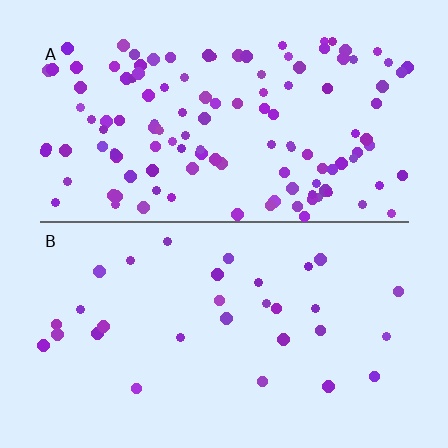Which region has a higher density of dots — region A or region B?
A (the top).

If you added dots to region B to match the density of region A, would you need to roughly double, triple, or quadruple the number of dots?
Approximately quadruple.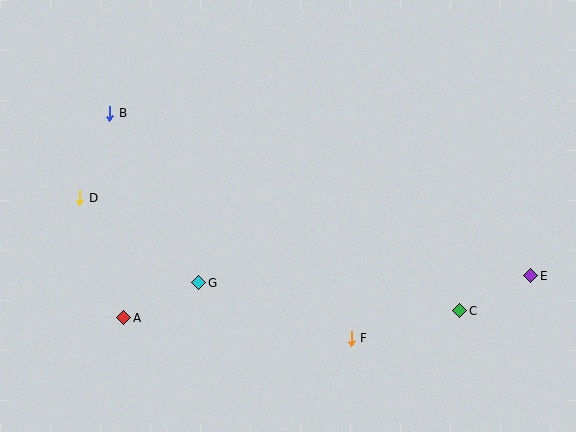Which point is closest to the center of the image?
Point G at (199, 283) is closest to the center.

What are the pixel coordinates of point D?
Point D is at (80, 198).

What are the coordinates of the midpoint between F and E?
The midpoint between F and E is at (441, 307).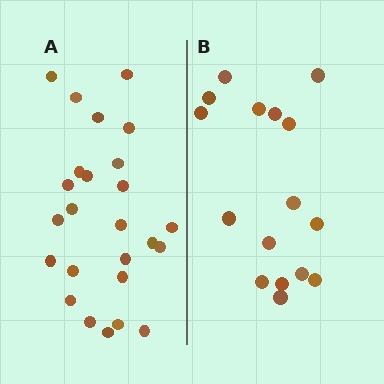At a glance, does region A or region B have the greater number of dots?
Region A (the left region) has more dots.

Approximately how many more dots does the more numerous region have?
Region A has roughly 8 or so more dots than region B.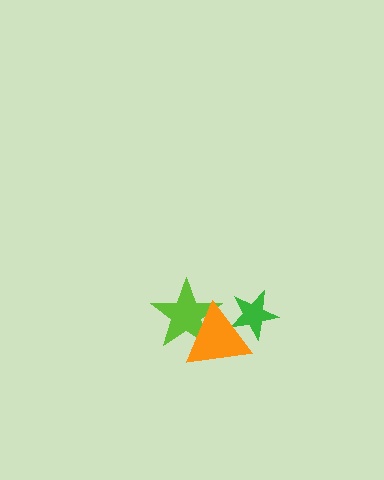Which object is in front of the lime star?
The orange triangle is in front of the lime star.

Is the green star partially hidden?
Yes, it is partially covered by another shape.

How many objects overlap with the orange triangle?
2 objects overlap with the orange triangle.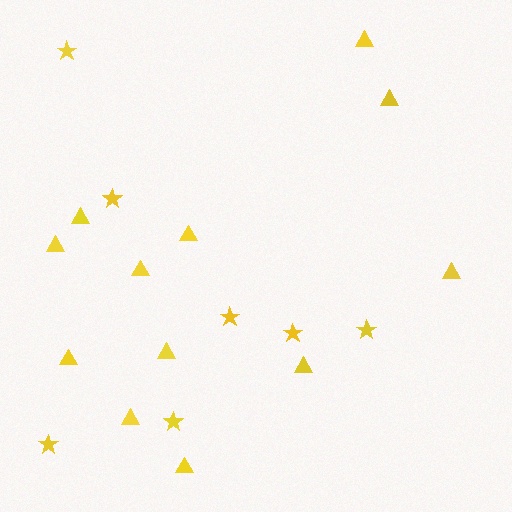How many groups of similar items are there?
There are 2 groups: one group of triangles (12) and one group of stars (7).